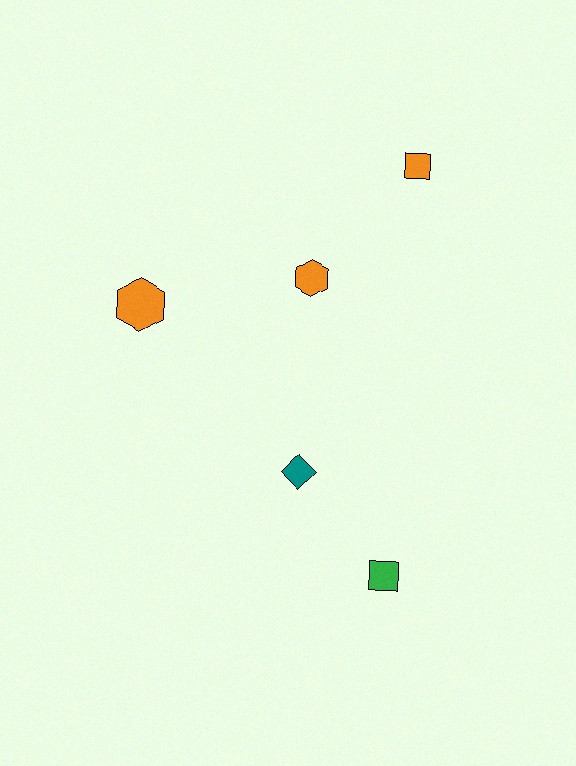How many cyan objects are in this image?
There are no cyan objects.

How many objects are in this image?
There are 5 objects.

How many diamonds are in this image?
There is 1 diamond.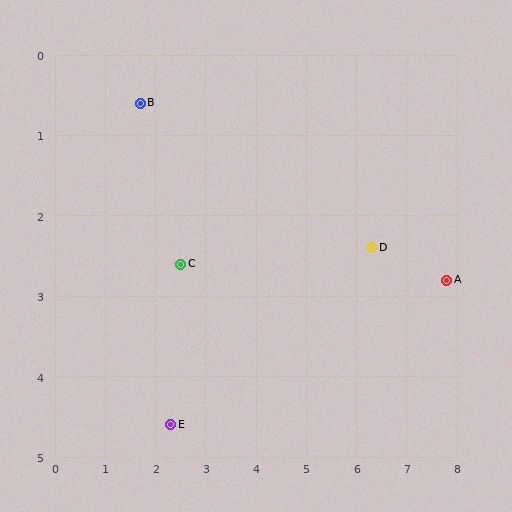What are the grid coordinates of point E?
Point E is at approximately (2.3, 4.6).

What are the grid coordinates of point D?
Point D is at approximately (6.3, 2.4).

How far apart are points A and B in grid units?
Points A and B are about 6.5 grid units apart.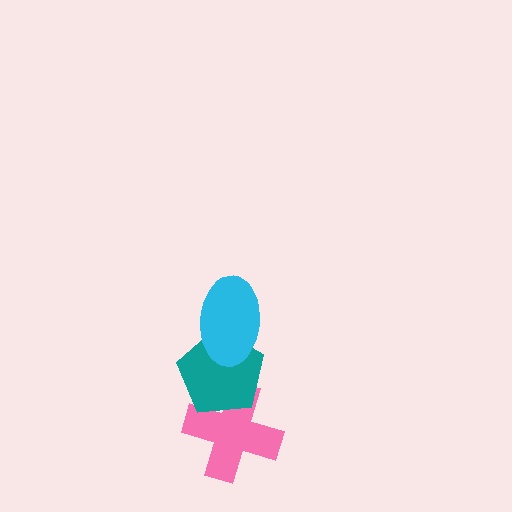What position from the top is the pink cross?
The pink cross is 3rd from the top.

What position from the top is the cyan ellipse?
The cyan ellipse is 1st from the top.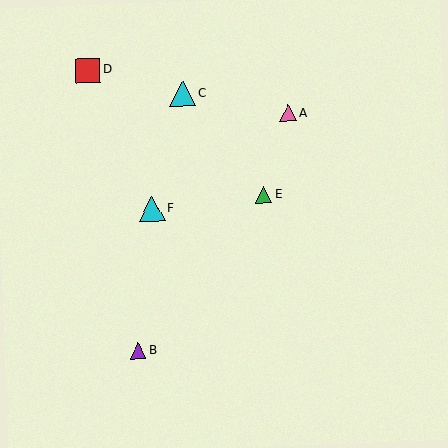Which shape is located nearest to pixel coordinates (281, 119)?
The pink triangle (labeled A) at (288, 113) is nearest to that location.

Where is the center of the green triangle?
The center of the green triangle is at (263, 195).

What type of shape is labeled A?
Shape A is a pink triangle.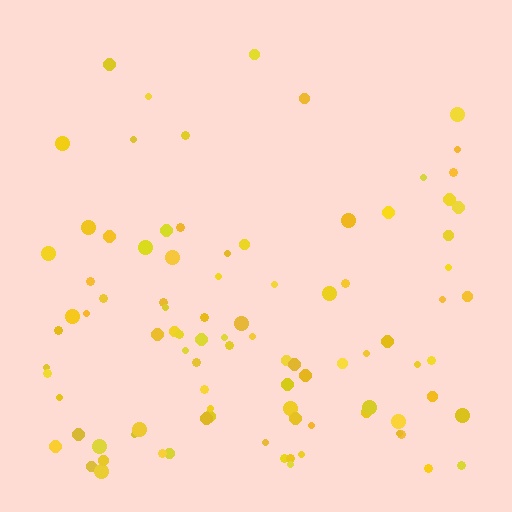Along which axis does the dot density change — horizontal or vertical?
Vertical.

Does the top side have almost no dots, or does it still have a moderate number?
Still a moderate number, just noticeably fewer than the bottom.